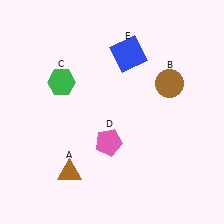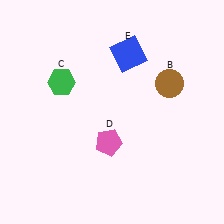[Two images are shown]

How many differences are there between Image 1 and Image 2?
There is 1 difference between the two images.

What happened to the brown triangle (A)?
The brown triangle (A) was removed in Image 2. It was in the bottom-left area of Image 1.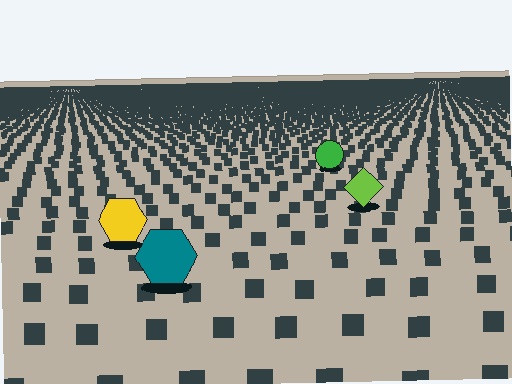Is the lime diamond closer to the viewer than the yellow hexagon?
No. The yellow hexagon is closer — you can tell from the texture gradient: the ground texture is coarser near it.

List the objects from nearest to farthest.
From nearest to farthest: the teal hexagon, the yellow hexagon, the lime diamond, the green circle.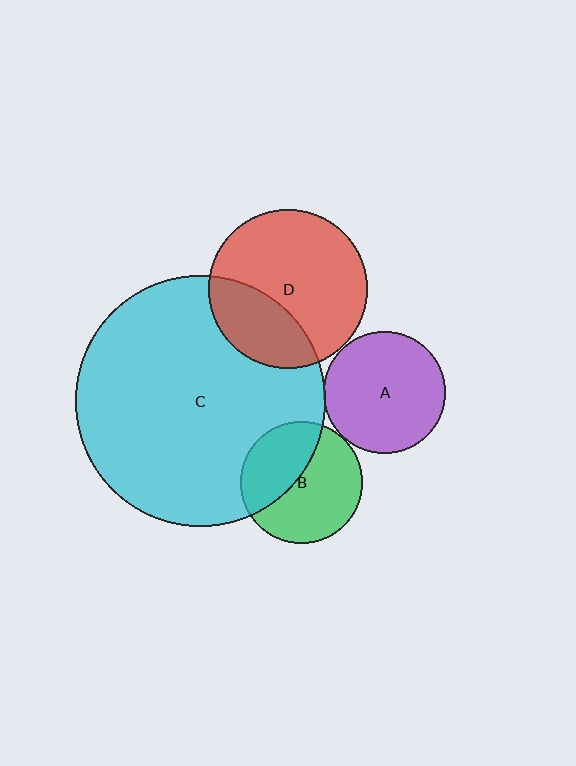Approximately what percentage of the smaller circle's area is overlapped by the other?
Approximately 30%.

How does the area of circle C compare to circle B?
Approximately 4.2 times.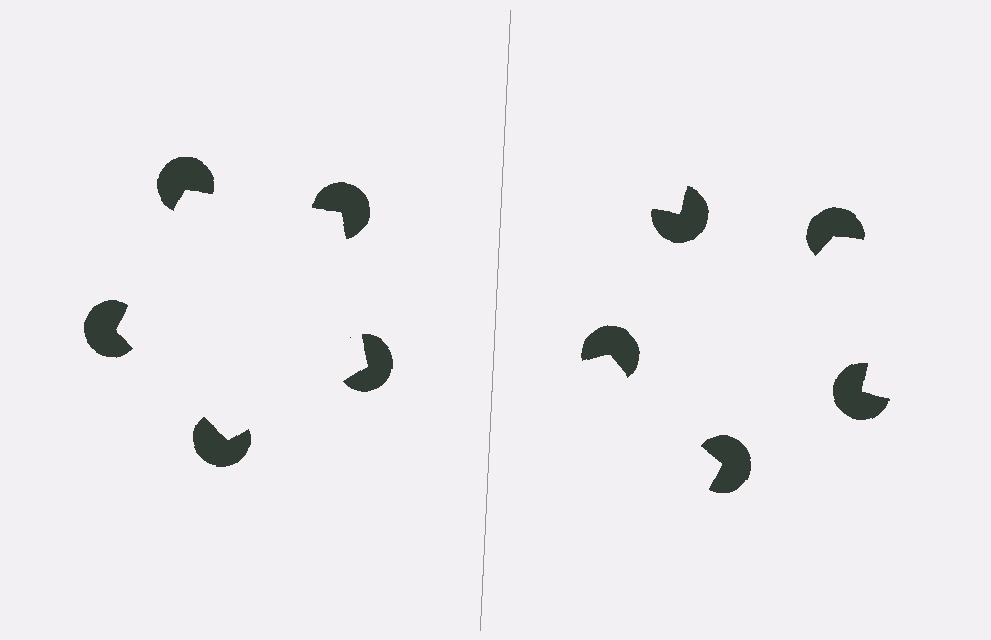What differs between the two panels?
The pac-man discs are positioned identically on both sides; only the wedge orientations differ. On the left they align to a pentagon; on the right they are misaligned.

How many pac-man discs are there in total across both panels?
10 — 5 on each side.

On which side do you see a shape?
An illusory pentagon appears on the left side. On the right side the wedge cuts are rotated, so no coherent shape forms.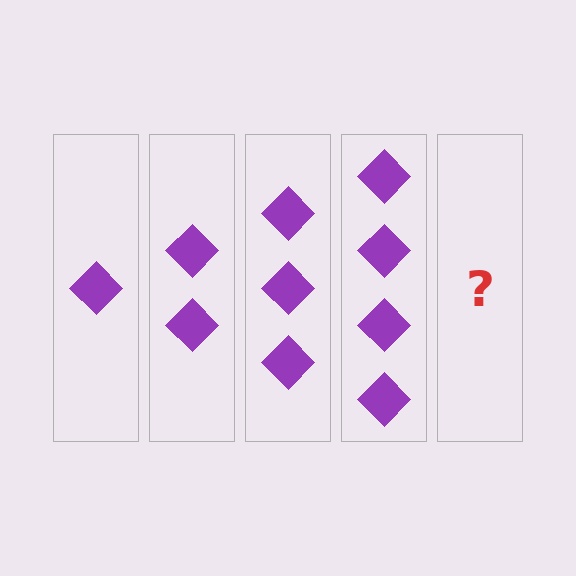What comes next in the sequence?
The next element should be 5 diamonds.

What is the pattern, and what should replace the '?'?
The pattern is that each step adds one more diamond. The '?' should be 5 diamonds.